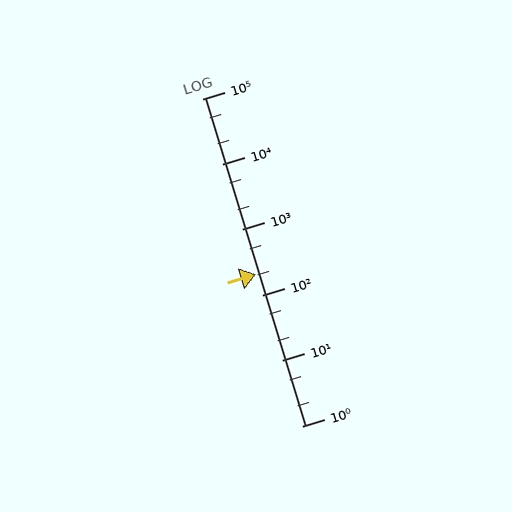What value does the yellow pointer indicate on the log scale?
The pointer indicates approximately 210.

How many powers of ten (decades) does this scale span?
The scale spans 5 decades, from 1 to 100000.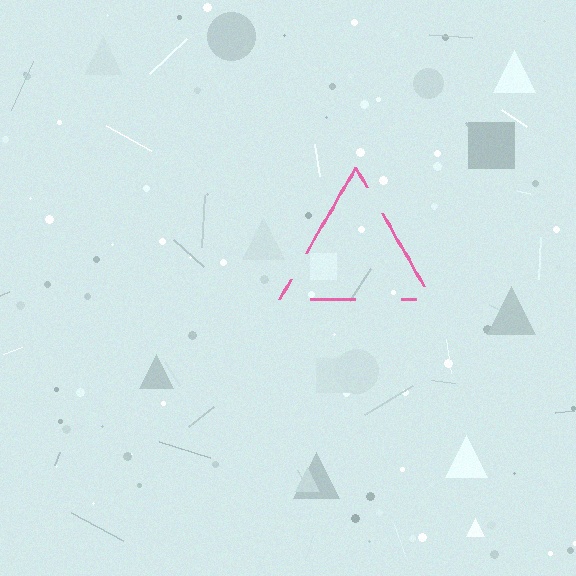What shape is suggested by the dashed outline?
The dashed outline suggests a triangle.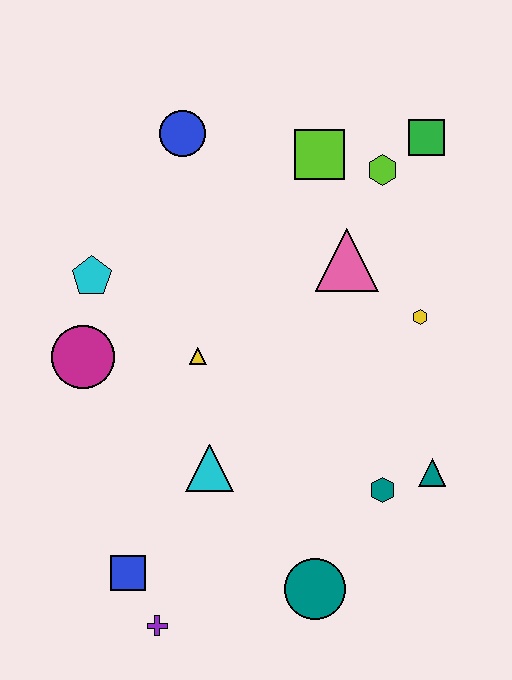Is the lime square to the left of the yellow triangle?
No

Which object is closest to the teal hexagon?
The teal triangle is closest to the teal hexagon.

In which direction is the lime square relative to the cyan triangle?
The lime square is above the cyan triangle.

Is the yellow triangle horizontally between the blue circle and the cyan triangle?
Yes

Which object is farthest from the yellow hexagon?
The purple cross is farthest from the yellow hexagon.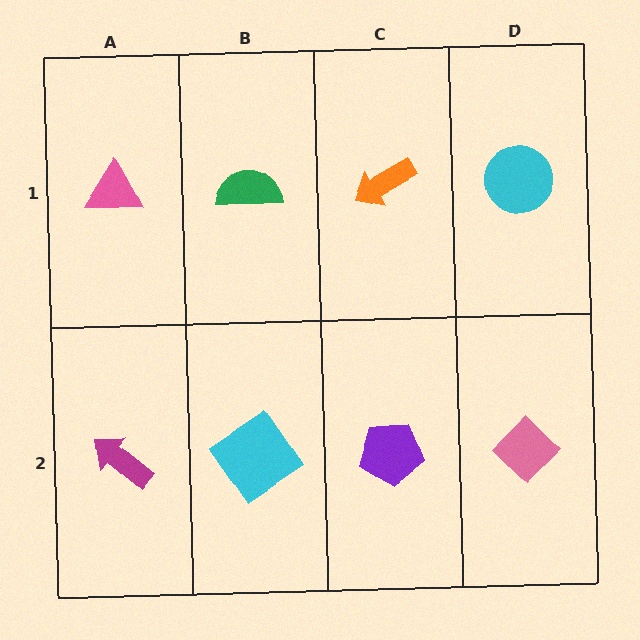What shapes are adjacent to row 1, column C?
A purple pentagon (row 2, column C), a green semicircle (row 1, column B), a cyan circle (row 1, column D).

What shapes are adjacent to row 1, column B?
A cyan diamond (row 2, column B), a pink triangle (row 1, column A), an orange arrow (row 1, column C).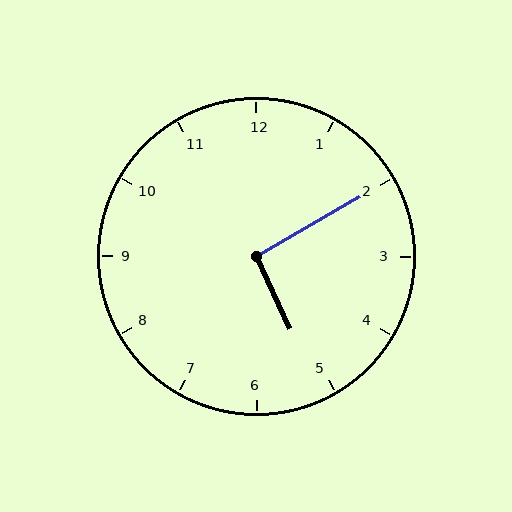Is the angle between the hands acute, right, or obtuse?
It is right.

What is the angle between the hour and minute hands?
Approximately 95 degrees.